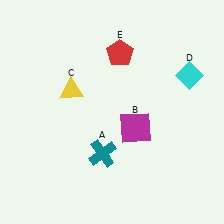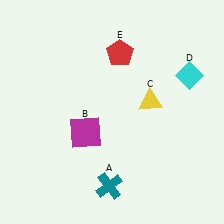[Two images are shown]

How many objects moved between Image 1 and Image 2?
3 objects moved between the two images.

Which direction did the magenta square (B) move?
The magenta square (B) moved left.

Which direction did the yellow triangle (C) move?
The yellow triangle (C) moved right.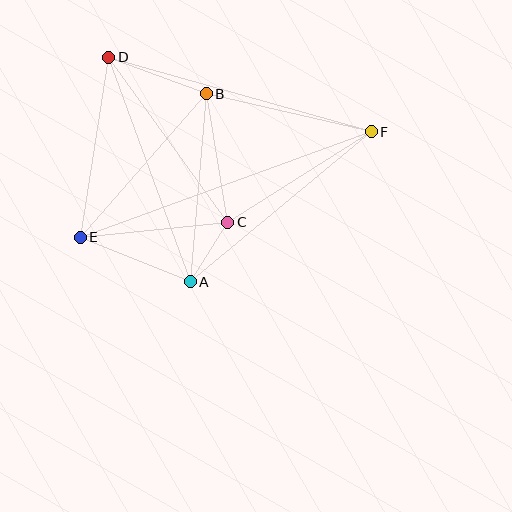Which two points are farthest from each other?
Points E and F are farthest from each other.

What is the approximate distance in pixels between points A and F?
The distance between A and F is approximately 235 pixels.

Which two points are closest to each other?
Points A and C are closest to each other.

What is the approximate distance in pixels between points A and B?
The distance between A and B is approximately 189 pixels.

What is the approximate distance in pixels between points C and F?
The distance between C and F is approximately 170 pixels.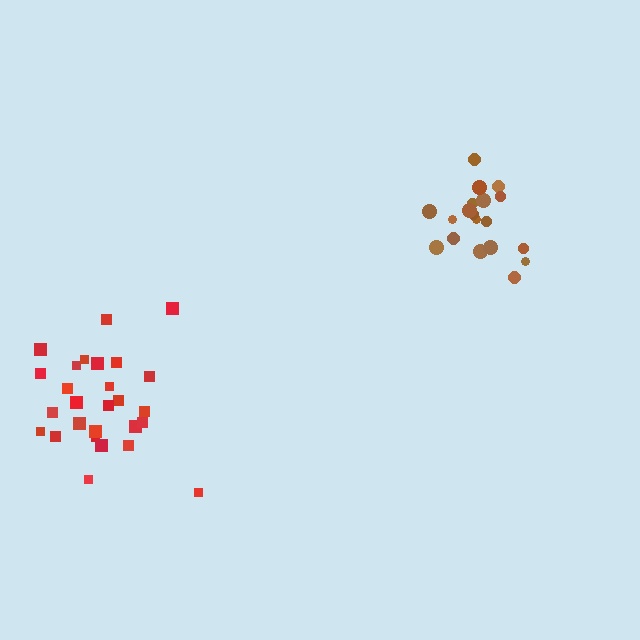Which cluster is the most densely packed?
Brown.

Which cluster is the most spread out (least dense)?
Red.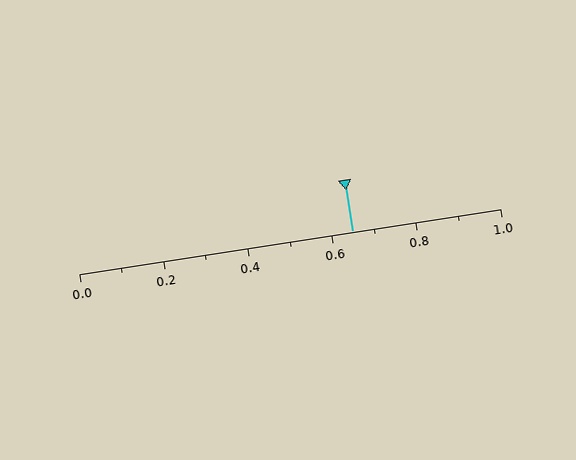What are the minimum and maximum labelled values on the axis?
The axis runs from 0.0 to 1.0.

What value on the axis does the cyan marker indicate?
The marker indicates approximately 0.65.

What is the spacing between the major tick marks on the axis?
The major ticks are spaced 0.2 apart.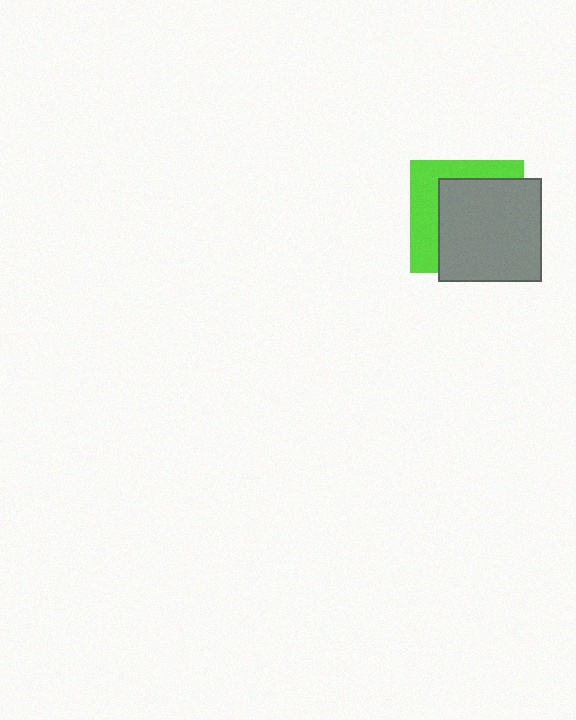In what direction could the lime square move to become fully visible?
The lime square could move toward the upper-left. That would shift it out from behind the gray square entirely.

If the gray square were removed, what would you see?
You would see the complete lime square.